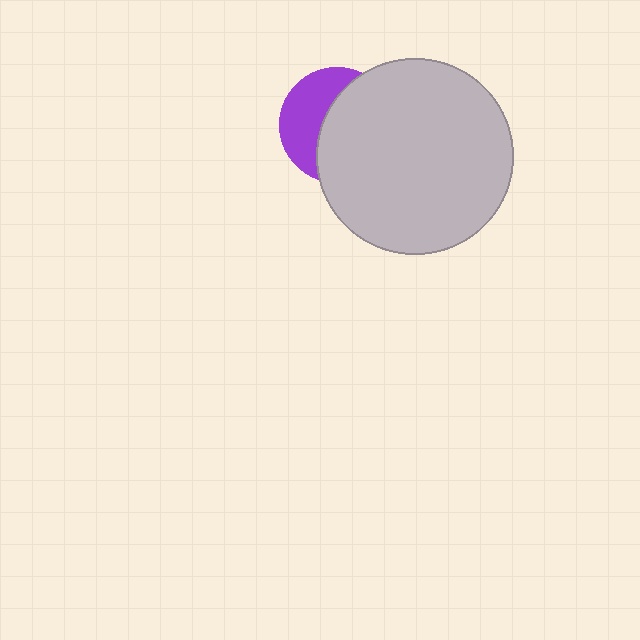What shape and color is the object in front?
The object in front is a light gray circle.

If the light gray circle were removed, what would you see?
You would see the complete purple circle.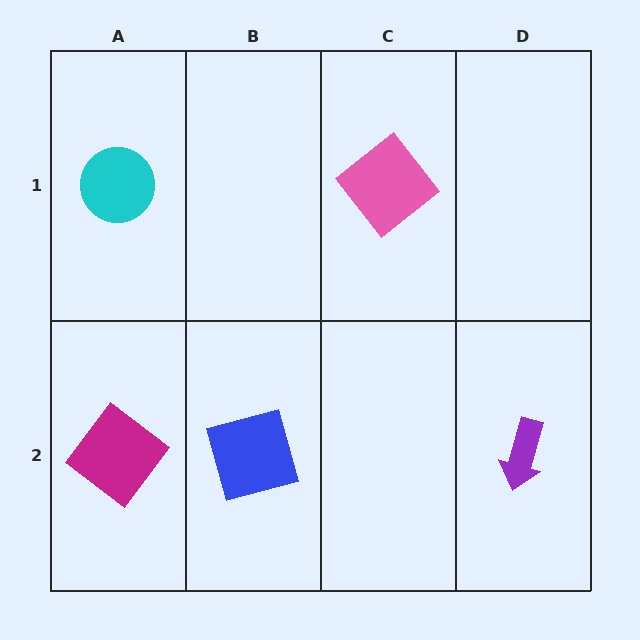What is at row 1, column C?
A pink diamond.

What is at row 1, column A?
A cyan circle.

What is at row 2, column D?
A purple arrow.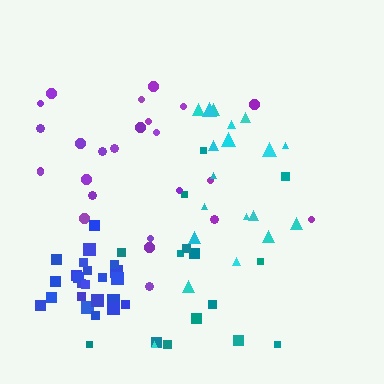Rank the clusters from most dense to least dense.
blue, cyan, purple, teal.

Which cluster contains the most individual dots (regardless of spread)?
Purple (25).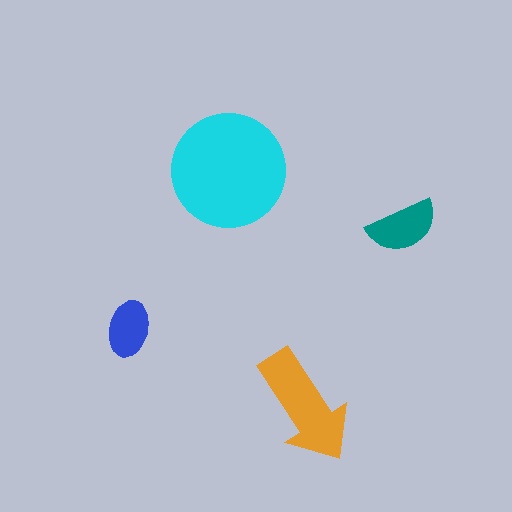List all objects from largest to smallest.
The cyan circle, the orange arrow, the teal semicircle, the blue ellipse.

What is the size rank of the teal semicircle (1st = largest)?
3rd.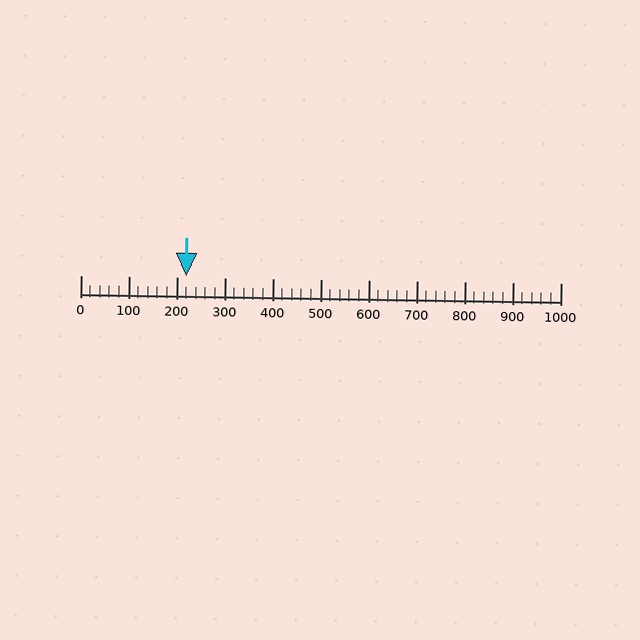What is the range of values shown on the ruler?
The ruler shows values from 0 to 1000.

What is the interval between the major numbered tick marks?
The major tick marks are spaced 100 units apart.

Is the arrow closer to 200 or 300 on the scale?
The arrow is closer to 200.